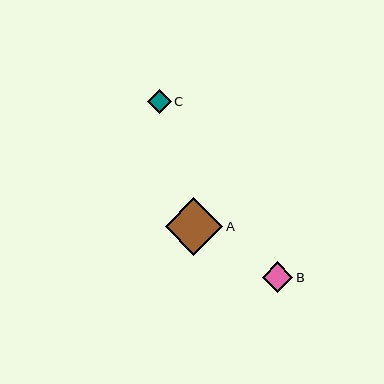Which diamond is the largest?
Diamond A is the largest with a size of approximately 57 pixels.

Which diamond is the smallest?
Diamond C is the smallest with a size of approximately 24 pixels.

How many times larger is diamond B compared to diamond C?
Diamond B is approximately 1.3 times the size of diamond C.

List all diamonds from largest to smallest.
From largest to smallest: A, B, C.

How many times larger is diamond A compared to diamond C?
Diamond A is approximately 2.4 times the size of diamond C.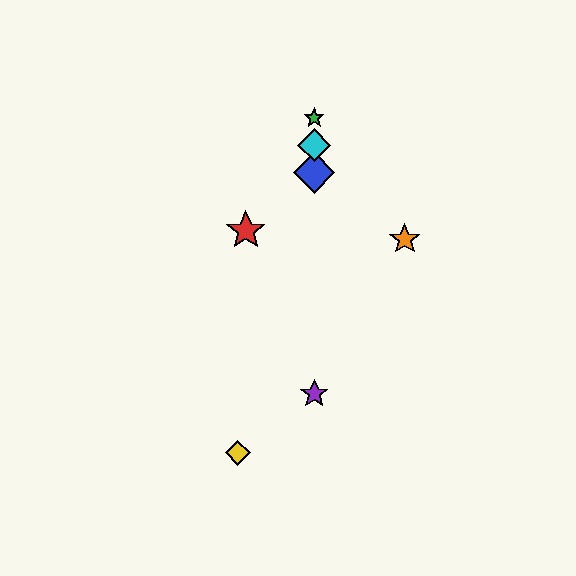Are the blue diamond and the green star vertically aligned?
Yes, both are at x≈314.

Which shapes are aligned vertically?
The blue diamond, the green star, the purple star, the cyan diamond are aligned vertically.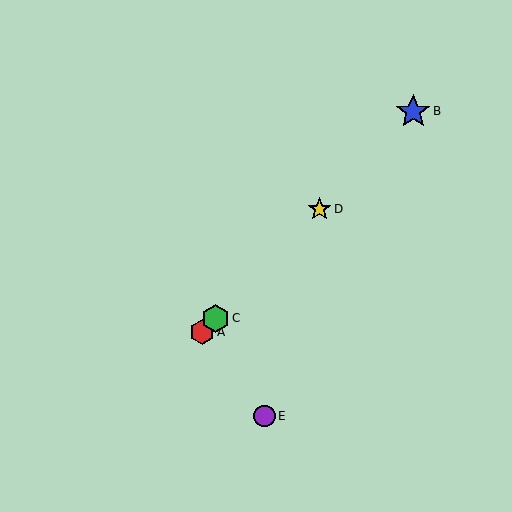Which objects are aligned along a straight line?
Objects A, B, C, D are aligned along a straight line.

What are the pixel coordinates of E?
Object E is at (264, 416).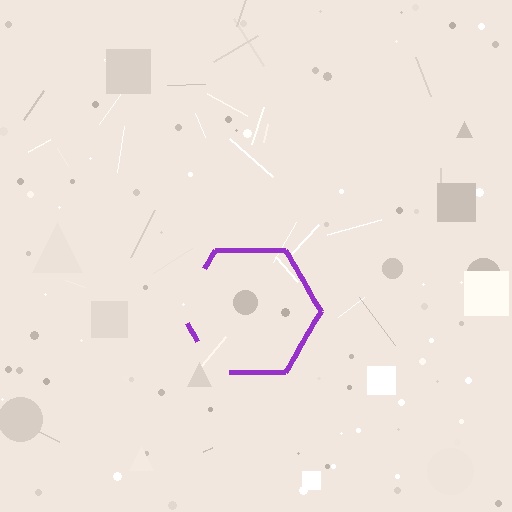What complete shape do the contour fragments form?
The contour fragments form a hexagon.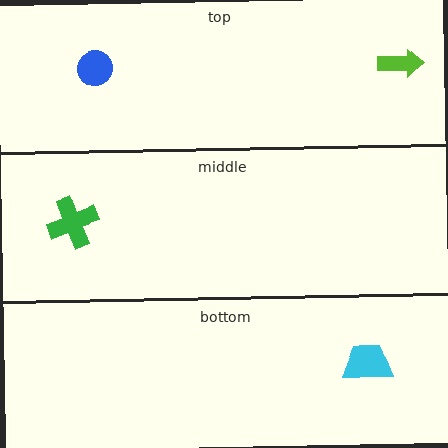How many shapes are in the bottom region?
1.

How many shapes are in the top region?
2.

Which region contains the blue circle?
The top region.